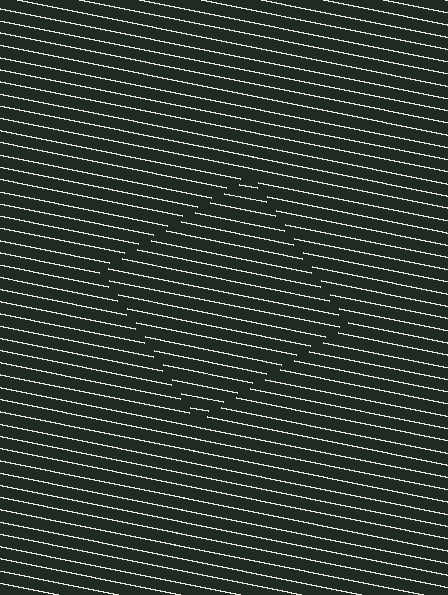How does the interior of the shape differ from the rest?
The interior of the shape contains the same grating, shifted by half a period — the contour is defined by the phase discontinuity where line-ends from the inner and outer gratings abut.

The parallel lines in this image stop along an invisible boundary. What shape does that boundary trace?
An illusory square. The interior of the shape contains the same grating, shifted by half a period — the contour is defined by the phase discontinuity where line-ends from the inner and outer gratings abut.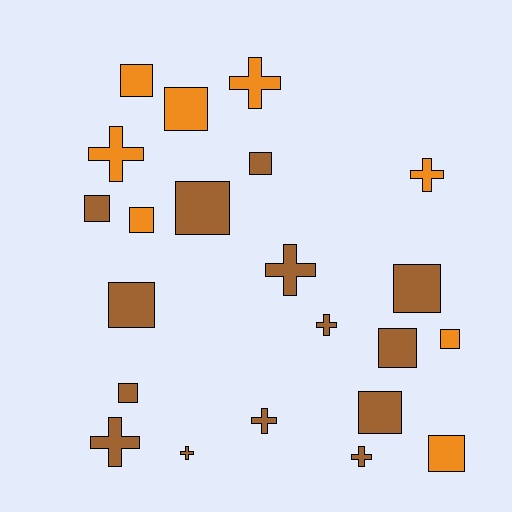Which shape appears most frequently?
Square, with 13 objects.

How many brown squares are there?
There are 8 brown squares.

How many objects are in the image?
There are 22 objects.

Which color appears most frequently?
Brown, with 14 objects.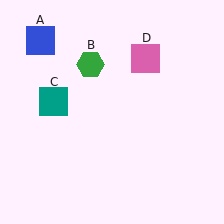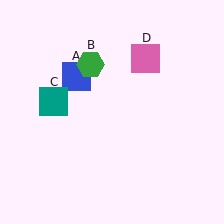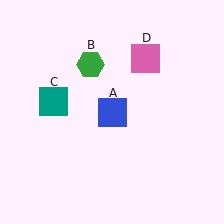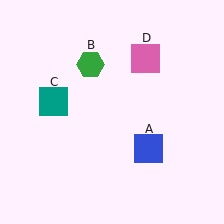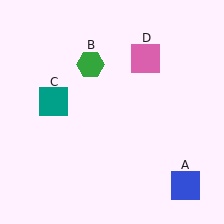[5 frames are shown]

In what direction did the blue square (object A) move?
The blue square (object A) moved down and to the right.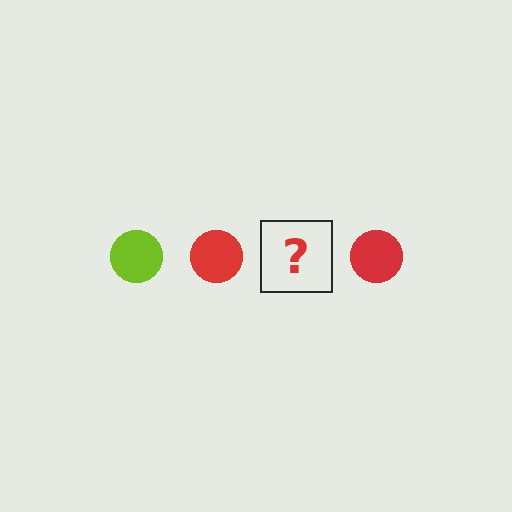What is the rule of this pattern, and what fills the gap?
The rule is that the pattern cycles through lime, red circles. The gap should be filled with a lime circle.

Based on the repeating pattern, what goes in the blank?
The blank should be a lime circle.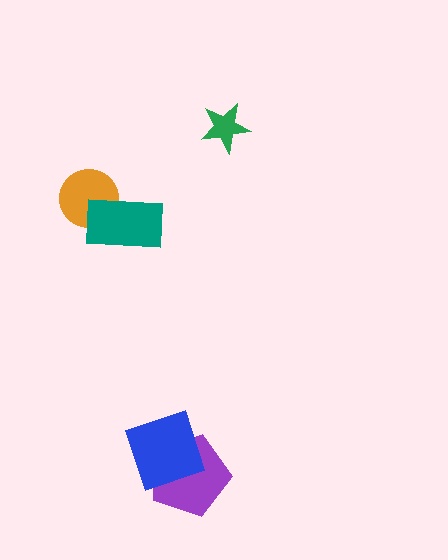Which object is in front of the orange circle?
The teal rectangle is in front of the orange circle.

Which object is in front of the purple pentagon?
The blue square is in front of the purple pentagon.